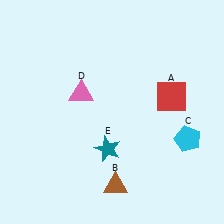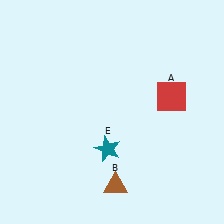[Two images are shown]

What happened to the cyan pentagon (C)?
The cyan pentagon (C) was removed in Image 2. It was in the bottom-right area of Image 1.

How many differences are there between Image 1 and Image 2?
There are 2 differences between the two images.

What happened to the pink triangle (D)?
The pink triangle (D) was removed in Image 2. It was in the top-left area of Image 1.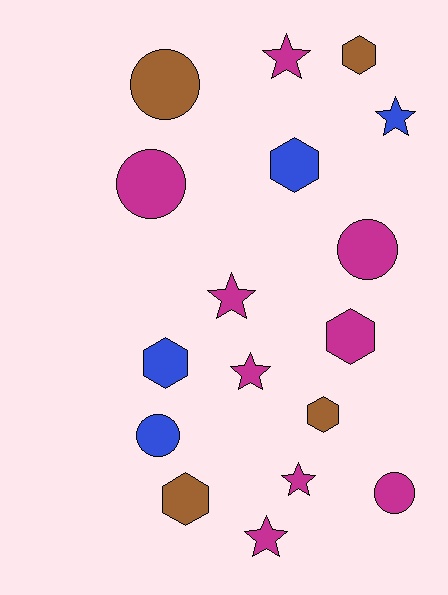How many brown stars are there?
There are no brown stars.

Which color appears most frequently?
Magenta, with 9 objects.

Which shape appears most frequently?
Star, with 6 objects.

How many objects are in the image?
There are 17 objects.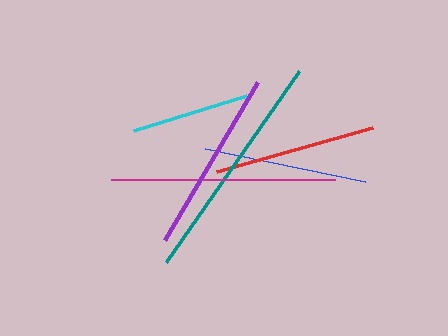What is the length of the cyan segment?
The cyan segment is approximately 118 pixels long.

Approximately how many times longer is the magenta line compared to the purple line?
The magenta line is approximately 1.2 times the length of the purple line.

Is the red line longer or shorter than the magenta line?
The magenta line is longer than the red line.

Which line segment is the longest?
The teal line is the longest at approximately 233 pixels.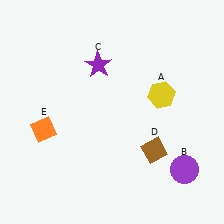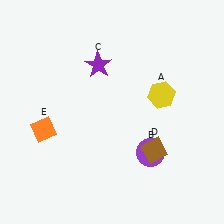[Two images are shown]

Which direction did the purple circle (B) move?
The purple circle (B) moved left.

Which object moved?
The purple circle (B) moved left.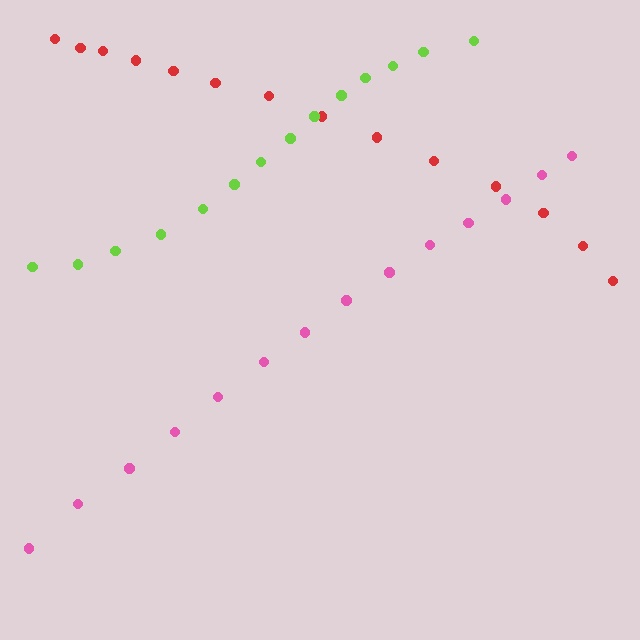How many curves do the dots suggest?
There are 3 distinct paths.